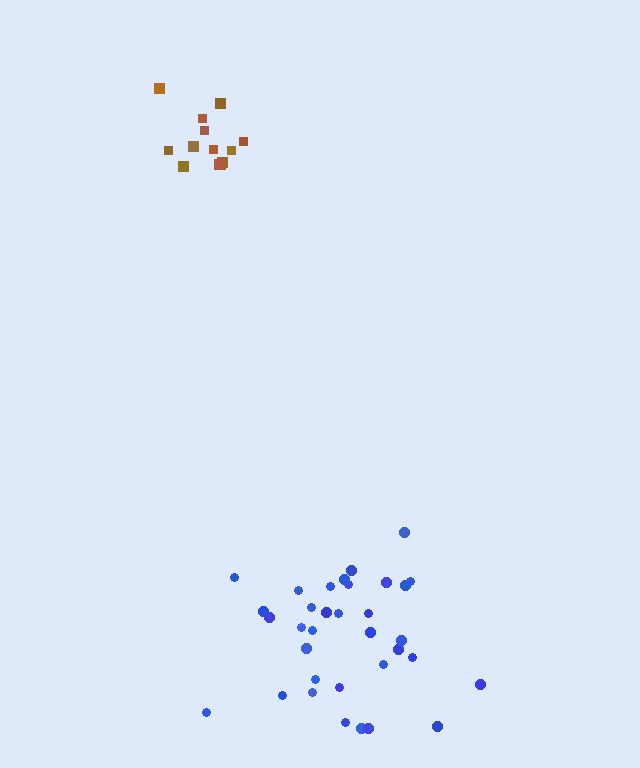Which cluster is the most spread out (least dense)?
Blue.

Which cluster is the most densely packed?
Brown.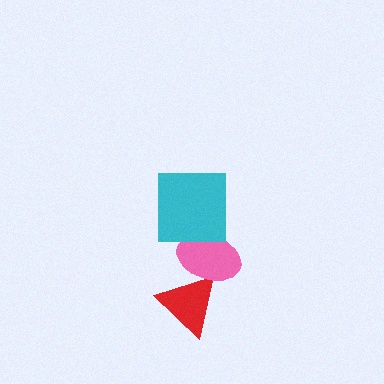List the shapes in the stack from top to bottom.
From top to bottom: the cyan square, the pink ellipse, the red triangle.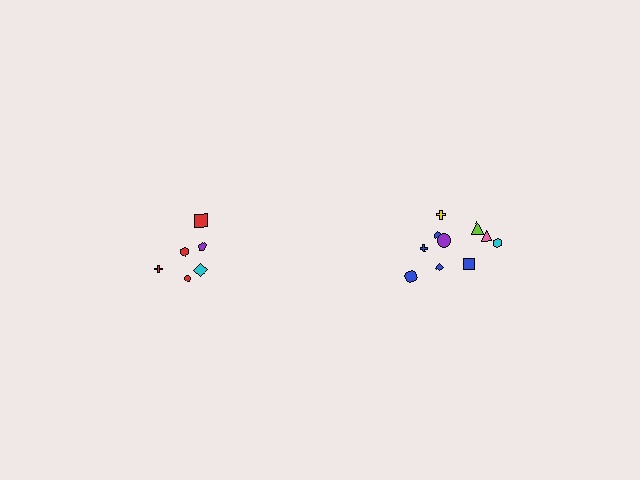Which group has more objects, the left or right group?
The right group.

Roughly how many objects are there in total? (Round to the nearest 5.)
Roughly 15 objects in total.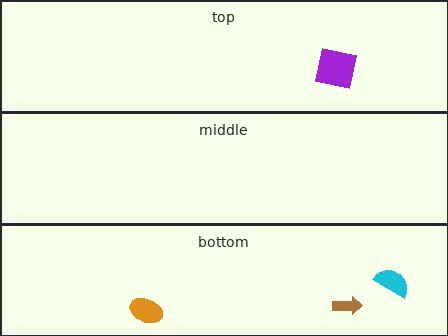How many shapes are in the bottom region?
3.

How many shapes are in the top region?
1.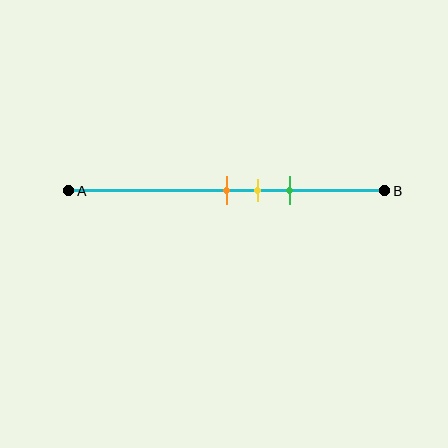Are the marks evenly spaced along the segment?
Yes, the marks are approximately evenly spaced.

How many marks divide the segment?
There are 3 marks dividing the segment.